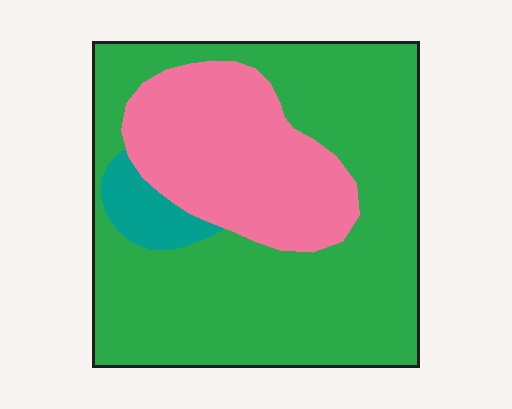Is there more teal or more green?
Green.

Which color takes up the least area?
Teal, at roughly 5%.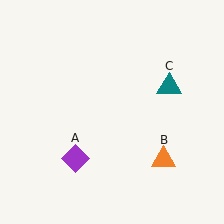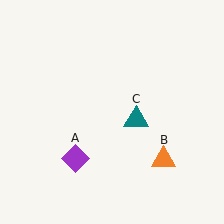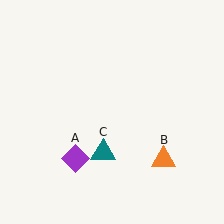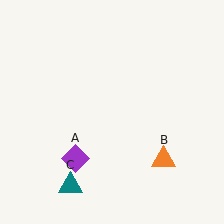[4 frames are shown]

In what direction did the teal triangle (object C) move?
The teal triangle (object C) moved down and to the left.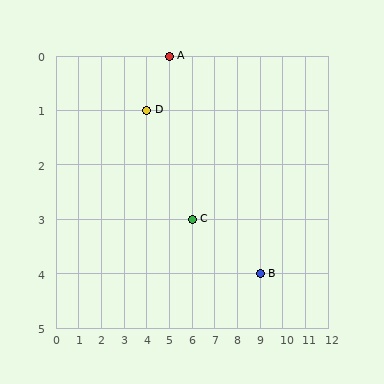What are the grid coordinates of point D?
Point D is at grid coordinates (4, 1).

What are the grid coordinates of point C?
Point C is at grid coordinates (6, 3).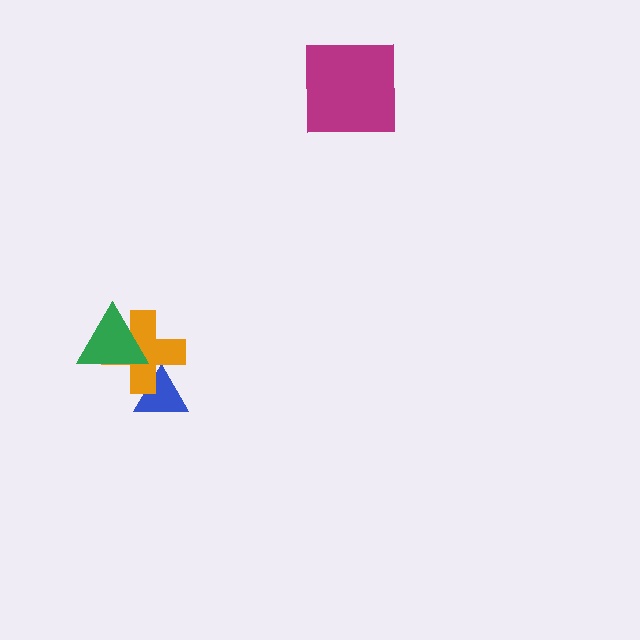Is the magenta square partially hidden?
No, no other shape covers it.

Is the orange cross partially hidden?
Yes, it is partially covered by another shape.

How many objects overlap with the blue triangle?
1 object overlaps with the blue triangle.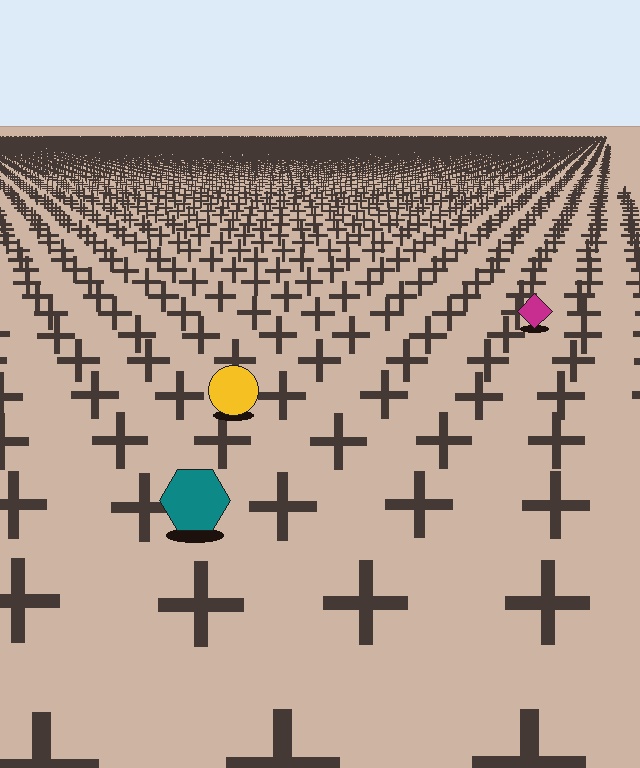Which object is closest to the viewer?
The teal hexagon is closest. The texture marks near it are larger and more spread out.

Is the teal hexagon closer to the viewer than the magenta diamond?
Yes. The teal hexagon is closer — you can tell from the texture gradient: the ground texture is coarser near it.